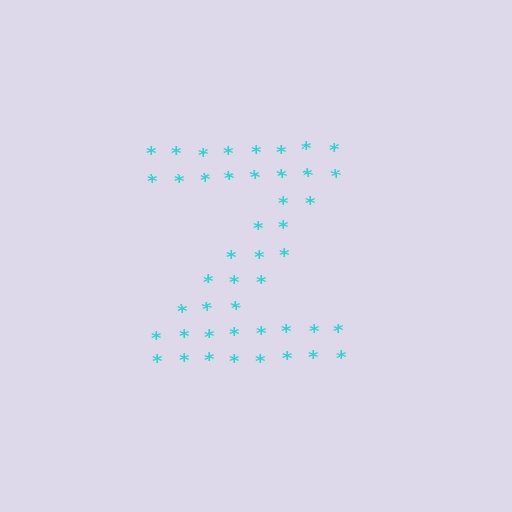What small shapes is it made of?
It is made of small asterisks.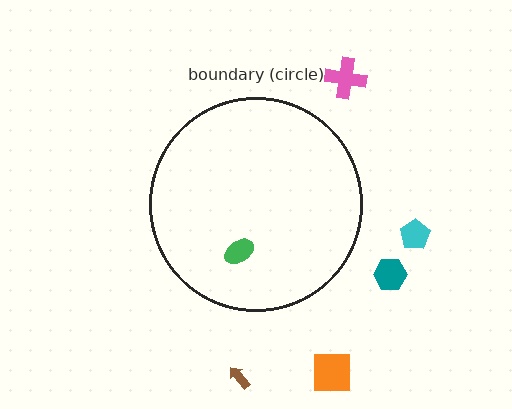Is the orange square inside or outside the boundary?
Outside.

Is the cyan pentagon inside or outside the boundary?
Outside.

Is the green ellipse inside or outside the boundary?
Inside.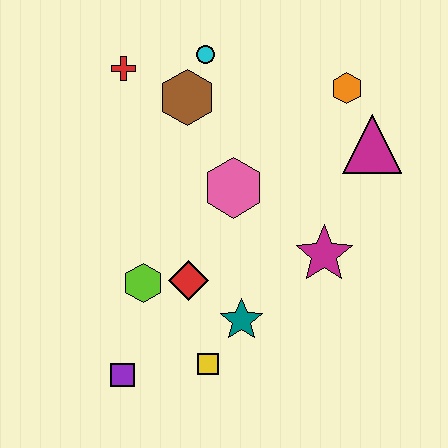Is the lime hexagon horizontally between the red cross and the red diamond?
Yes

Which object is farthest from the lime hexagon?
The orange hexagon is farthest from the lime hexagon.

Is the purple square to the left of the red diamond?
Yes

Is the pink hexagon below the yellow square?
No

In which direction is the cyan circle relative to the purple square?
The cyan circle is above the purple square.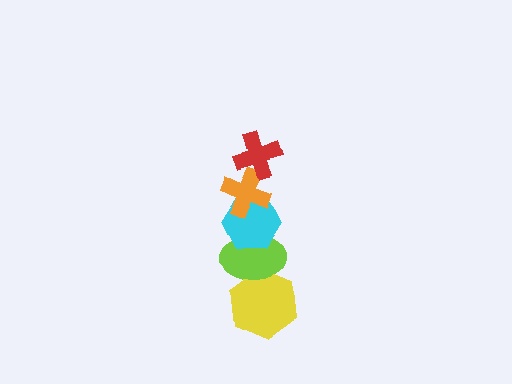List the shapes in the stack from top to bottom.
From top to bottom: the red cross, the orange cross, the cyan hexagon, the lime ellipse, the yellow hexagon.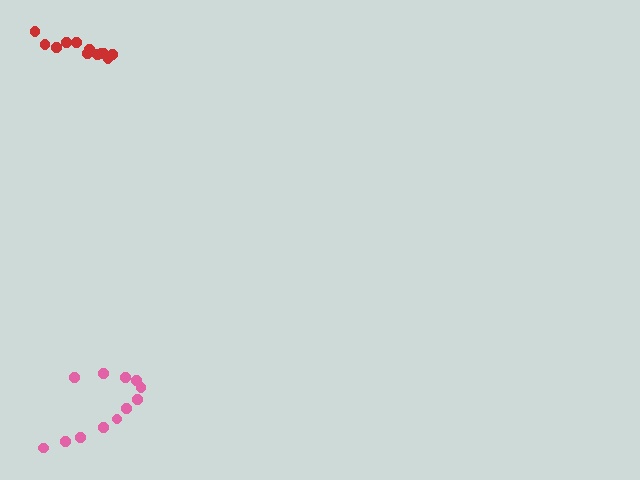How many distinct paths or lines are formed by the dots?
There are 2 distinct paths.